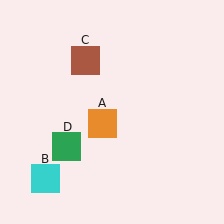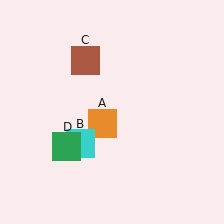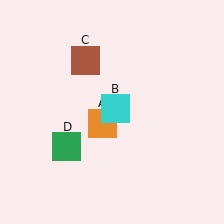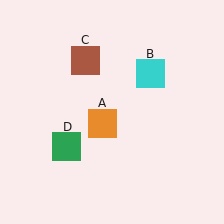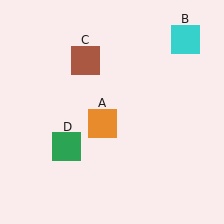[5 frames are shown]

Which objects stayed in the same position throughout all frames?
Orange square (object A) and brown square (object C) and green square (object D) remained stationary.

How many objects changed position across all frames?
1 object changed position: cyan square (object B).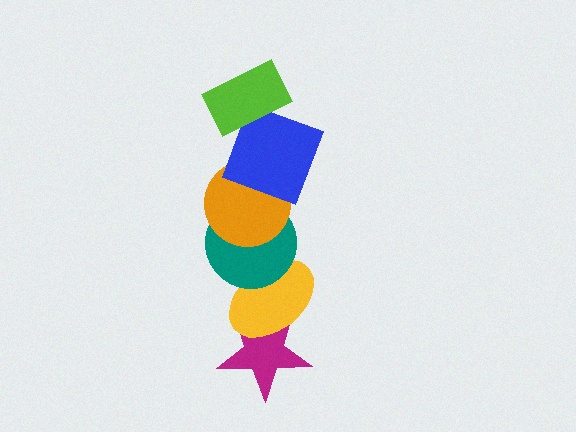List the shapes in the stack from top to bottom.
From top to bottom: the lime rectangle, the blue square, the orange circle, the teal circle, the yellow ellipse, the magenta star.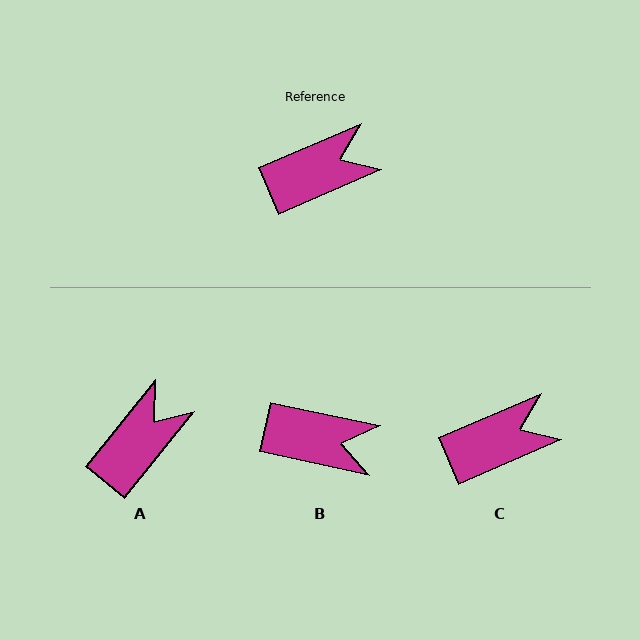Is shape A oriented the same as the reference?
No, it is off by about 28 degrees.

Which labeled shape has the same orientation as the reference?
C.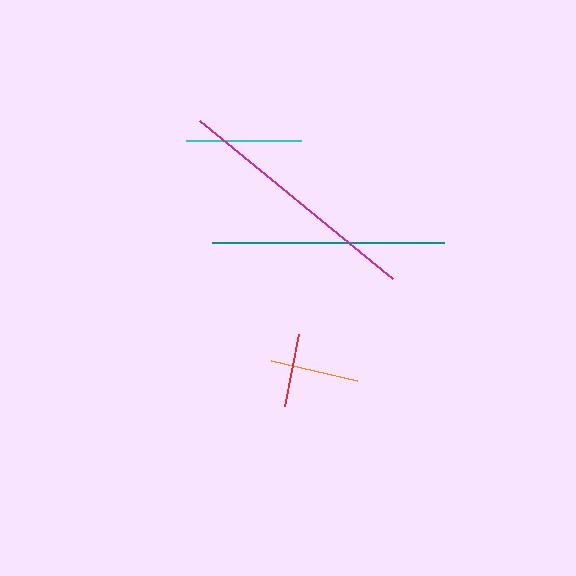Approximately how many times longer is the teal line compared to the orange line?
The teal line is approximately 2.6 times the length of the orange line.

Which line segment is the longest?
The magenta line is the longest at approximately 250 pixels.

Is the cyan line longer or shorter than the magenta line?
The magenta line is longer than the cyan line.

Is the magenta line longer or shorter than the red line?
The magenta line is longer than the red line.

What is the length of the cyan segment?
The cyan segment is approximately 116 pixels long.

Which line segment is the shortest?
The red line is the shortest at approximately 73 pixels.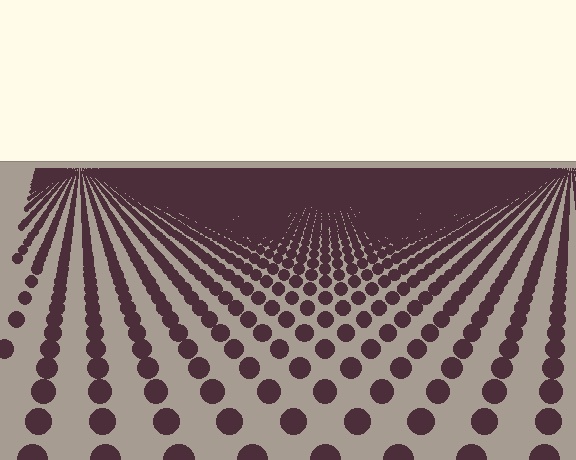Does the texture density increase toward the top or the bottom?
Density increases toward the top.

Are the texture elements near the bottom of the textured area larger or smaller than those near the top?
Larger. Near the bottom, elements are closer to the viewer and appear at a bigger on-screen size.